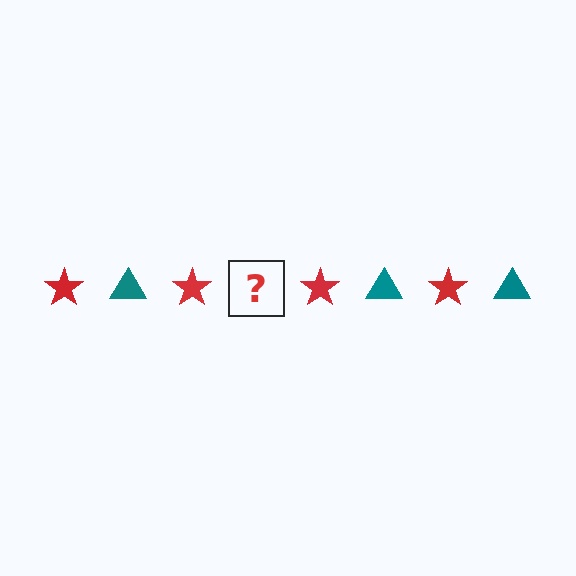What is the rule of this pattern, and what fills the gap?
The rule is that the pattern alternates between red star and teal triangle. The gap should be filled with a teal triangle.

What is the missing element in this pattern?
The missing element is a teal triangle.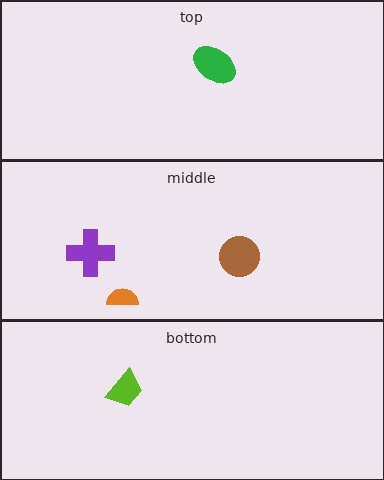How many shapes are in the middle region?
3.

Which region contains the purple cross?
The middle region.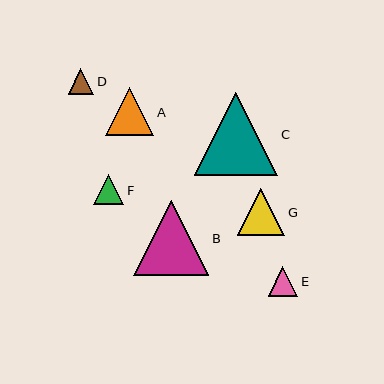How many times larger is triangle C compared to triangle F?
Triangle C is approximately 2.7 times the size of triangle F.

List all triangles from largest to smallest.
From largest to smallest: C, B, A, G, F, E, D.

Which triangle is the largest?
Triangle C is the largest with a size of approximately 83 pixels.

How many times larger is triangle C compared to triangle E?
Triangle C is approximately 2.8 times the size of triangle E.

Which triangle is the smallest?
Triangle D is the smallest with a size of approximately 25 pixels.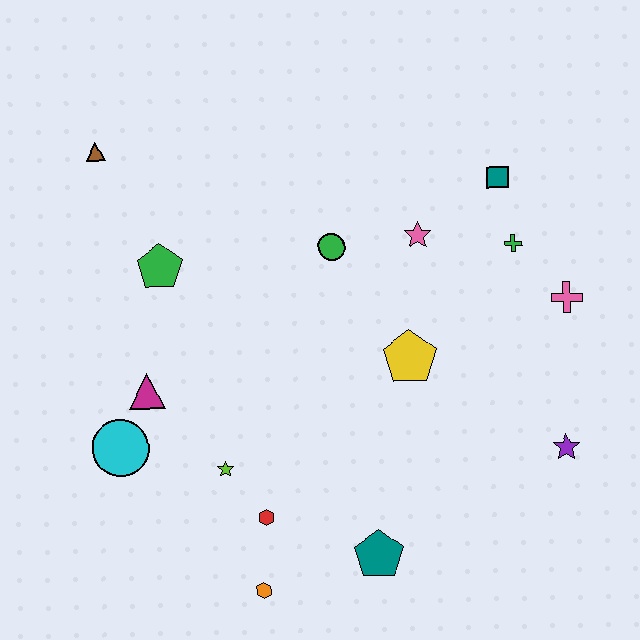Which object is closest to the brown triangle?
The green pentagon is closest to the brown triangle.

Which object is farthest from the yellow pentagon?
The brown triangle is farthest from the yellow pentagon.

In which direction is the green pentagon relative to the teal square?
The green pentagon is to the left of the teal square.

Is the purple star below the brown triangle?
Yes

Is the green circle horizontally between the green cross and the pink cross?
No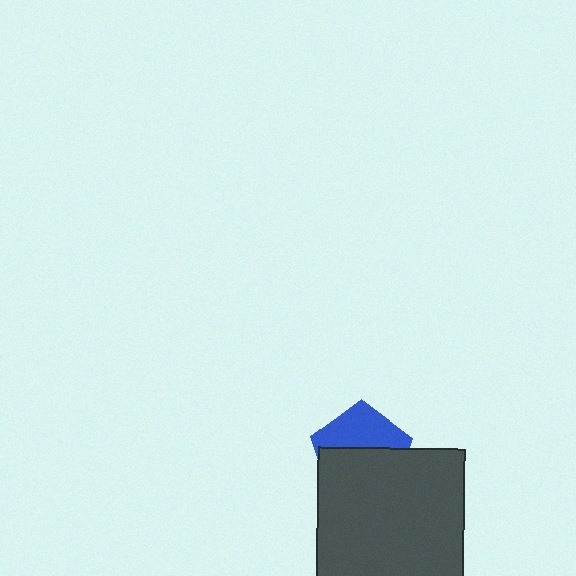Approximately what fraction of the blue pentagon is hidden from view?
Roughly 59% of the blue pentagon is hidden behind the dark gray square.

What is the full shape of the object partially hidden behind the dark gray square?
The partially hidden object is a blue pentagon.